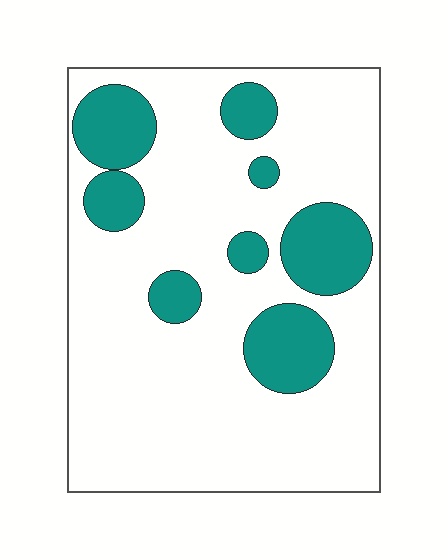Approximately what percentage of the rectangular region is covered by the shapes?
Approximately 20%.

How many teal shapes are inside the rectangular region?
8.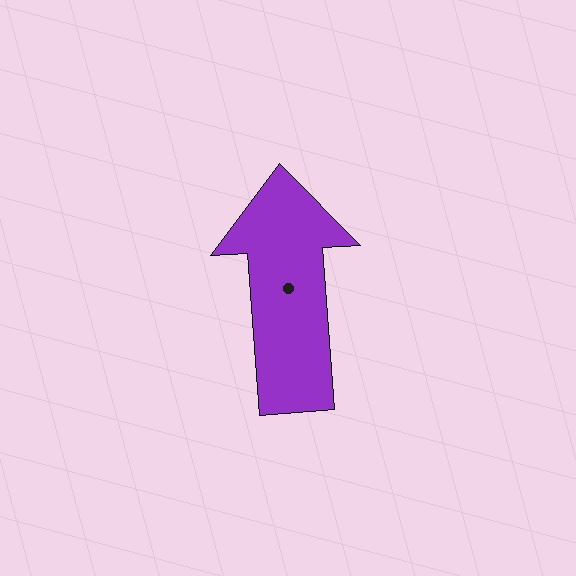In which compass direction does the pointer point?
North.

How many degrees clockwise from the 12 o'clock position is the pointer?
Approximately 356 degrees.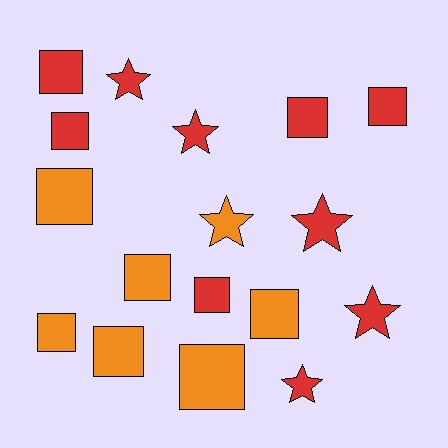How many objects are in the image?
There are 17 objects.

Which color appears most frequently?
Red, with 10 objects.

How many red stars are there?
There are 5 red stars.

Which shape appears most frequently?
Square, with 11 objects.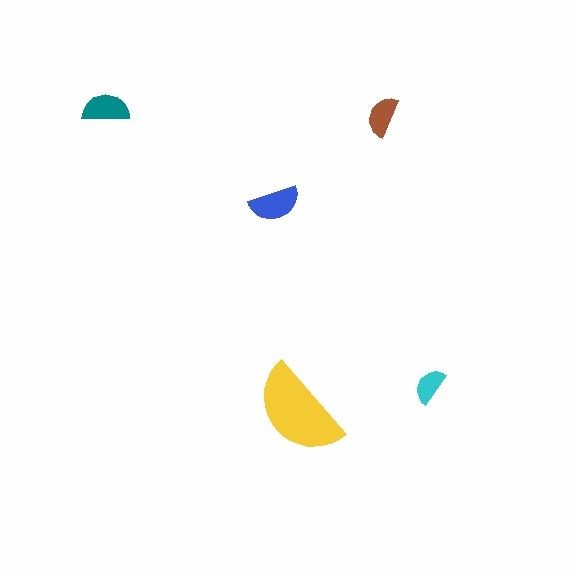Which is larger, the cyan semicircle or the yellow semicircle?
The yellow one.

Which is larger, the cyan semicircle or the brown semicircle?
The brown one.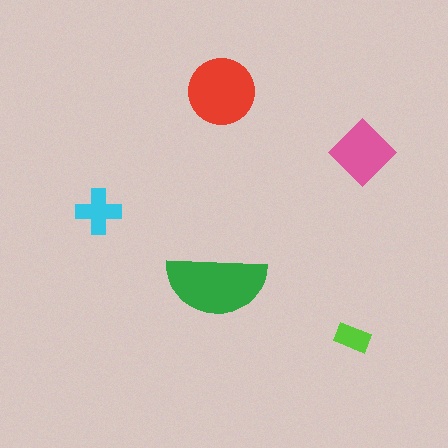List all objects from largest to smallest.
The green semicircle, the red circle, the pink diamond, the cyan cross, the lime rectangle.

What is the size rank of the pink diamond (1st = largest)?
3rd.